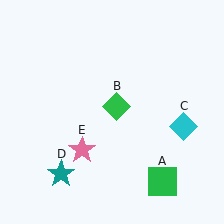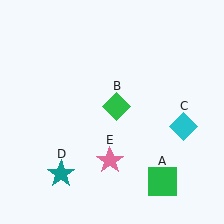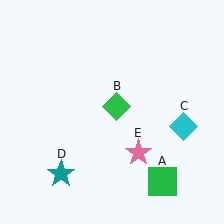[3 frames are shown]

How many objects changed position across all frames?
1 object changed position: pink star (object E).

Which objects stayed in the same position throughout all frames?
Green square (object A) and green diamond (object B) and cyan diamond (object C) and teal star (object D) remained stationary.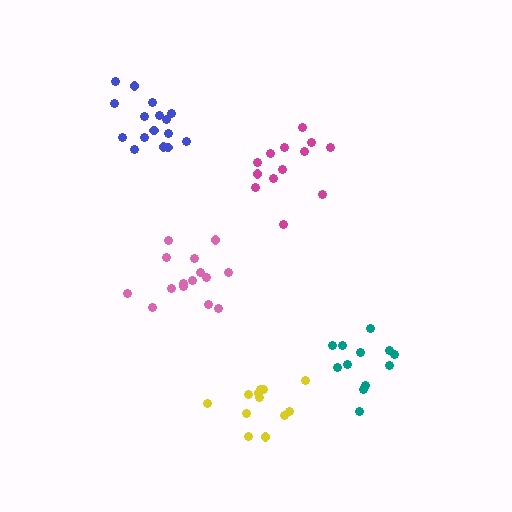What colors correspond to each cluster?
The clusters are colored: teal, magenta, blue, pink, yellow.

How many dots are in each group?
Group 1: 12 dots, Group 2: 13 dots, Group 3: 16 dots, Group 4: 15 dots, Group 5: 12 dots (68 total).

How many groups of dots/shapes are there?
There are 5 groups.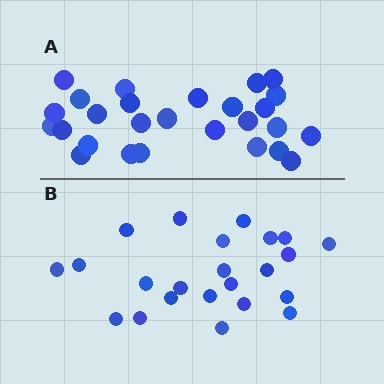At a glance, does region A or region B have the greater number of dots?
Region A (the top region) has more dots.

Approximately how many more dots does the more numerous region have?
Region A has about 4 more dots than region B.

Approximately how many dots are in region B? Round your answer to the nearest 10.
About 20 dots. (The exact count is 23, which rounds to 20.)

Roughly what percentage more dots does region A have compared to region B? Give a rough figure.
About 15% more.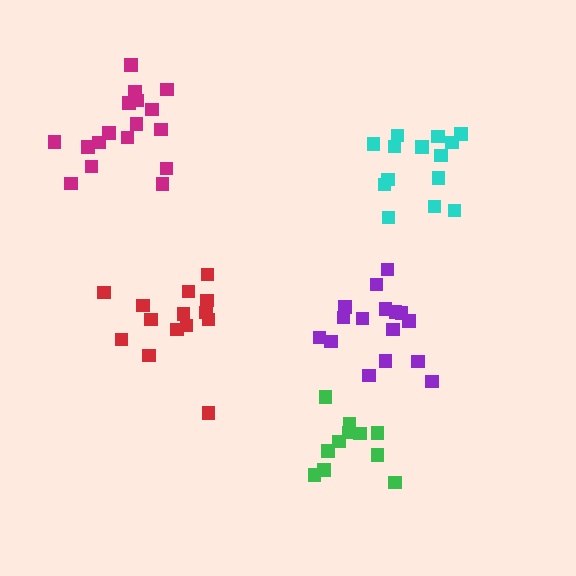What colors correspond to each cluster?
The clusters are colored: red, magenta, cyan, green, purple.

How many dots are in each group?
Group 1: 14 dots, Group 2: 17 dots, Group 3: 14 dots, Group 4: 11 dots, Group 5: 16 dots (72 total).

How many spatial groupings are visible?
There are 5 spatial groupings.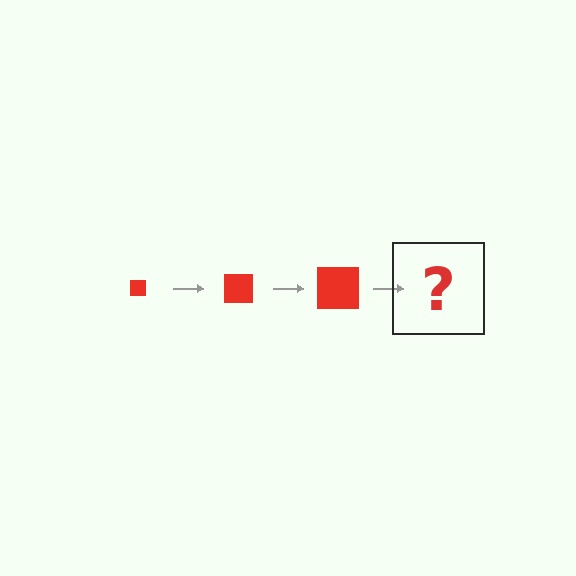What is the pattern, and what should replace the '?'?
The pattern is that the square gets progressively larger each step. The '?' should be a red square, larger than the previous one.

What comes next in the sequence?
The next element should be a red square, larger than the previous one.